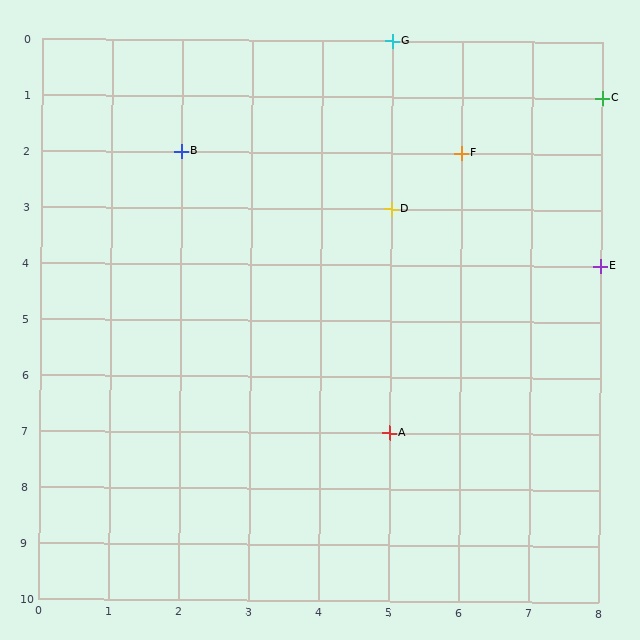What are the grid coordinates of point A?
Point A is at grid coordinates (5, 7).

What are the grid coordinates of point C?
Point C is at grid coordinates (8, 1).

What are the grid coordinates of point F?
Point F is at grid coordinates (6, 2).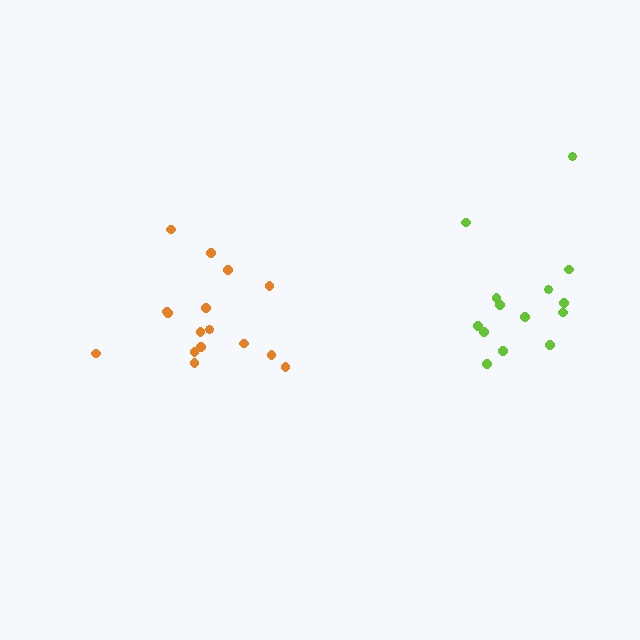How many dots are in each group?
Group 1: 14 dots, Group 2: 16 dots (30 total).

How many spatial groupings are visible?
There are 2 spatial groupings.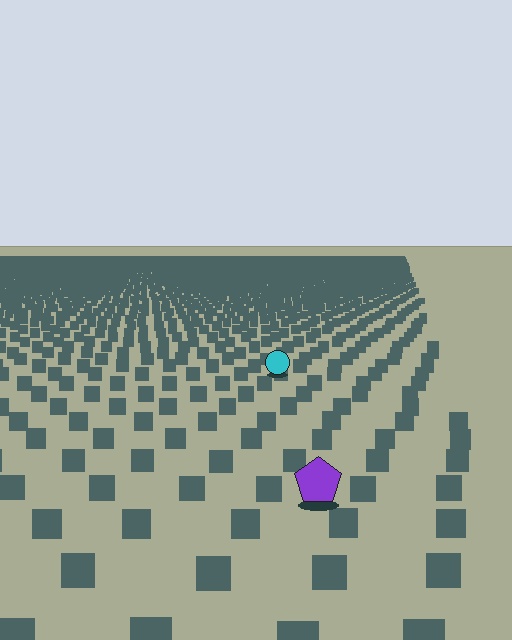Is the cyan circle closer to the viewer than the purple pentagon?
No. The purple pentagon is closer — you can tell from the texture gradient: the ground texture is coarser near it.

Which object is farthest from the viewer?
The cyan circle is farthest from the viewer. It appears smaller and the ground texture around it is denser.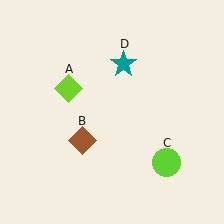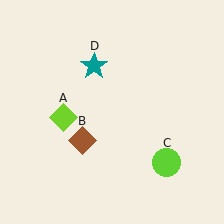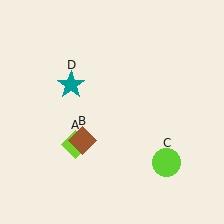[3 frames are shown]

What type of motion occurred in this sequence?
The lime diamond (object A), teal star (object D) rotated counterclockwise around the center of the scene.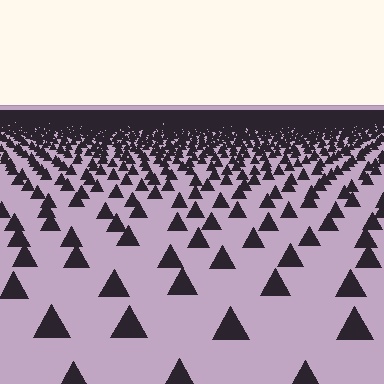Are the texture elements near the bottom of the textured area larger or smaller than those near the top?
Larger. Near the bottom, elements are closer to the viewer and appear at a bigger on-screen size.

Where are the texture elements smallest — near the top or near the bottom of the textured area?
Near the top.